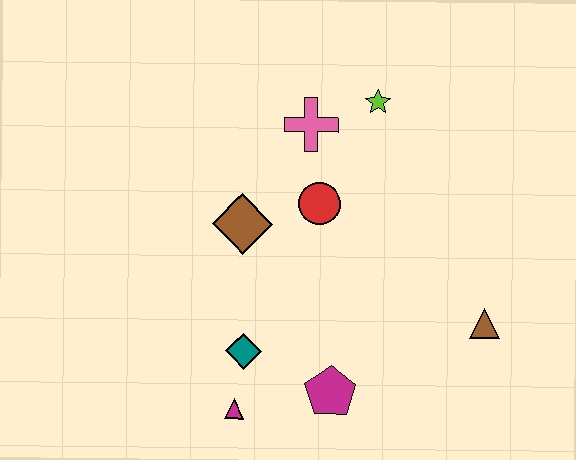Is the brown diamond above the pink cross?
No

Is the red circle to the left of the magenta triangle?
No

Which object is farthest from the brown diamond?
The brown triangle is farthest from the brown diamond.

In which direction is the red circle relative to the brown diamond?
The red circle is to the right of the brown diamond.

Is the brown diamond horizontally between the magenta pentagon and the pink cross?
No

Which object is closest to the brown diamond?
The red circle is closest to the brown diamond.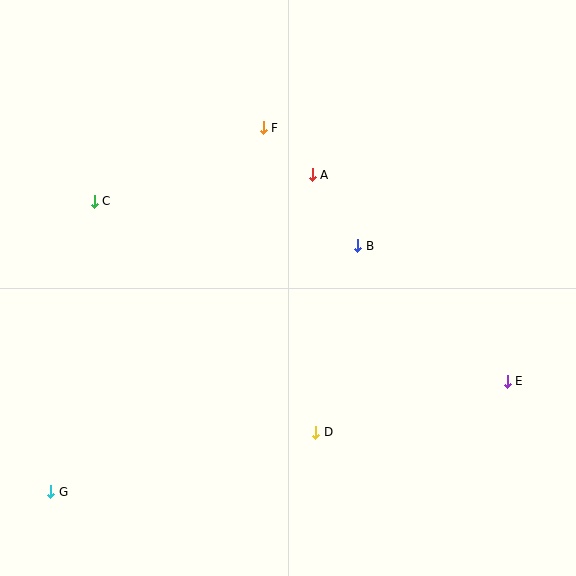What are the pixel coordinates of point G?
Point G is at (51, 492).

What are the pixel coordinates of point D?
Point D is at (316, 432).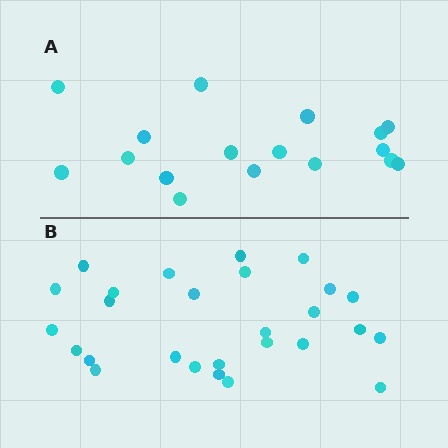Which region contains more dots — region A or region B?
Region B (the bottom region) has more dots.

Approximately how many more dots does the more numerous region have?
Region B has roughly 10 or so more dots than region A.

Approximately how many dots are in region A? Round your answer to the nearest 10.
About 20 dots. (The exact count is 17, which rounds to 20.)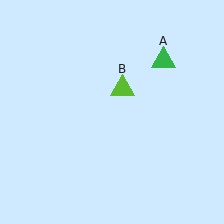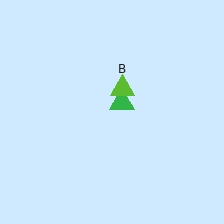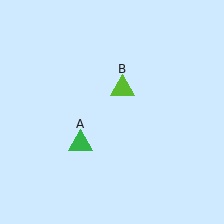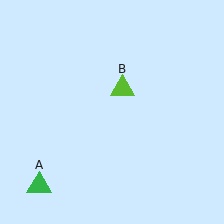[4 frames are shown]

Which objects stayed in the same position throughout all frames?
Lime triangle (object B) remained stationary.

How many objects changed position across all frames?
1 object changed position: green triangle (object A).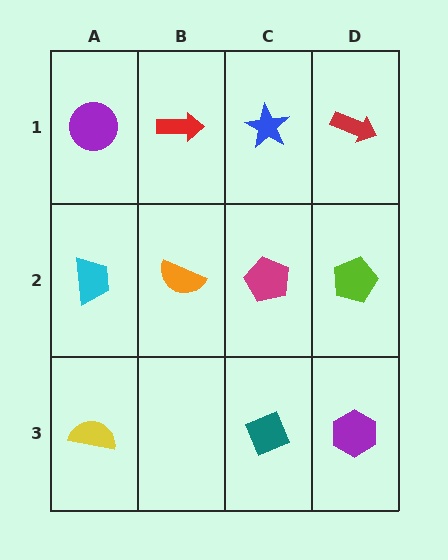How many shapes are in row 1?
4 shapes.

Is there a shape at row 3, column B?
No, that cell is empty.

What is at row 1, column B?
A red arrow.